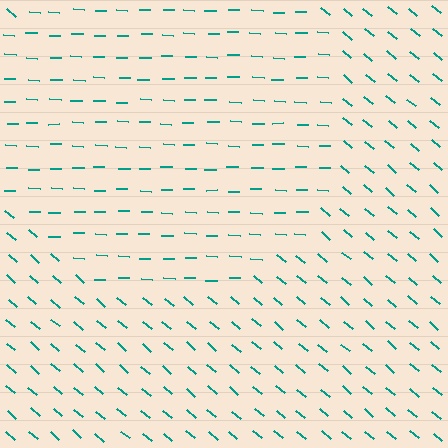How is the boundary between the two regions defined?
The boundary is defined purely by a change in line orientation (approximately 38 degrees difference). All lines are the same color and thickness.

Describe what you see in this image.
The image is filled with small teal line segments. A circle region in the image has lines oriented differently from the surrounding lines, creating a visible texture boundary.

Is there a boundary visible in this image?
Yes, there is a texture boundary formed by a change in line orientation.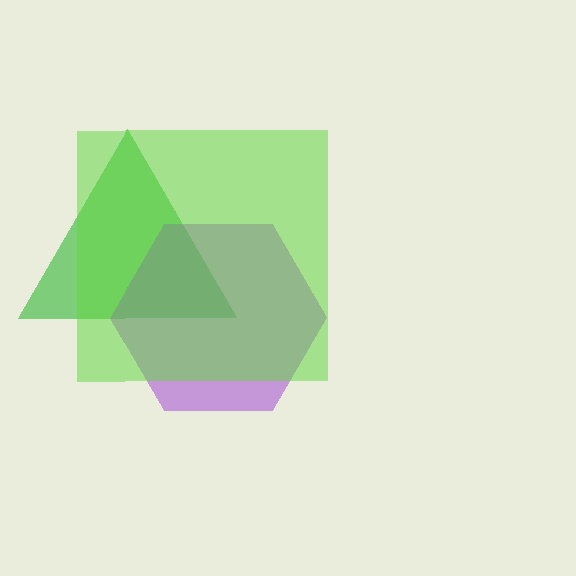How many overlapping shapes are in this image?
There are 3 overlapping shapes in the image.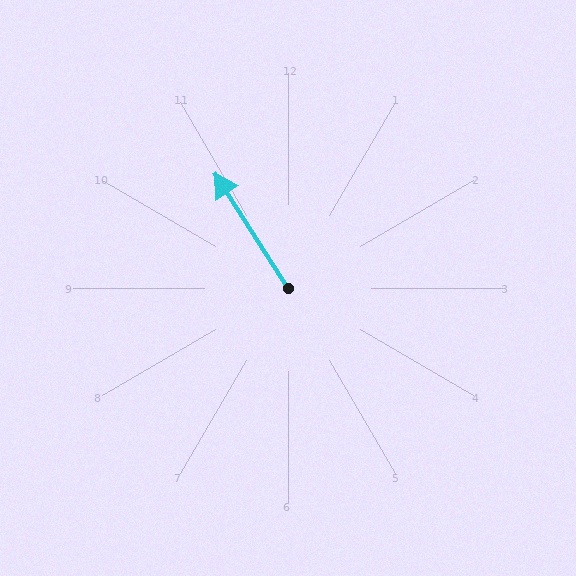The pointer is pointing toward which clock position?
Roughly 11 o'clock.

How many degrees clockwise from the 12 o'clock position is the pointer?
Approximately 327 degrees.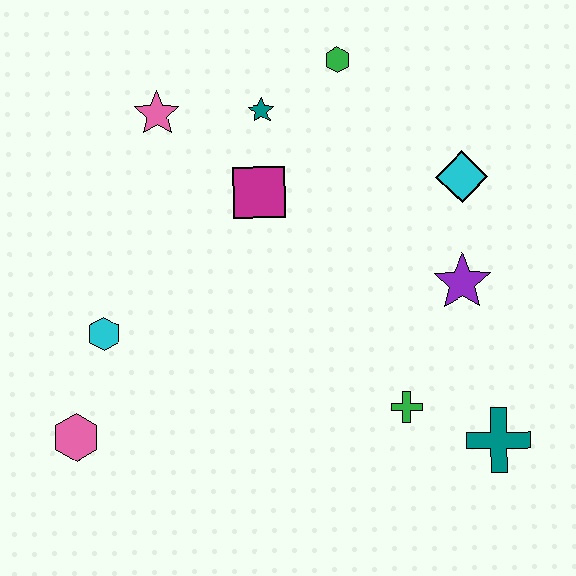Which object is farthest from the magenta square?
The teal cross is farthest from the magenta square.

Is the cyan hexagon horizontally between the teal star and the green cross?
No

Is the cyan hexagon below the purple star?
Yes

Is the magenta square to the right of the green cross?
No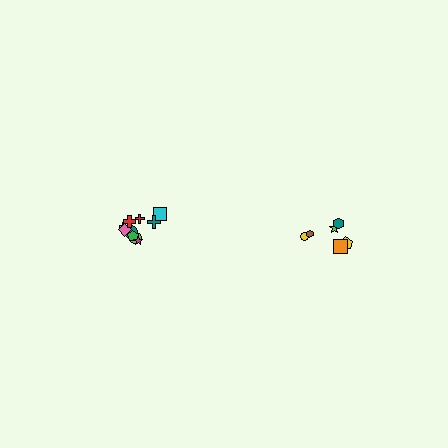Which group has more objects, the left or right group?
The left group.